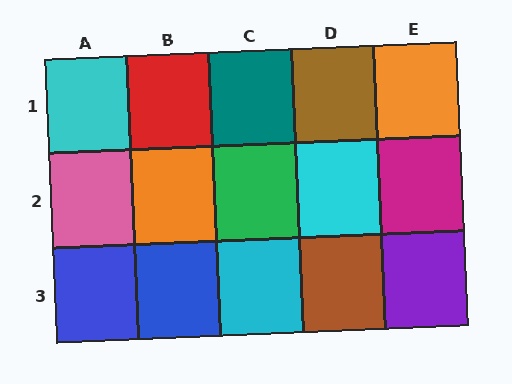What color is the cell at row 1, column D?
Brown.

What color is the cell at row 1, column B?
Red.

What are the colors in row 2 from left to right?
Pink, orange, green, cyan, magenta.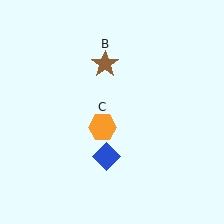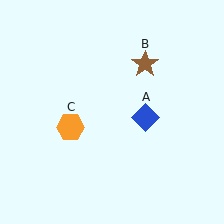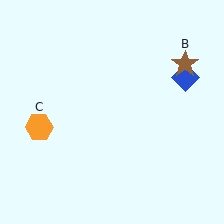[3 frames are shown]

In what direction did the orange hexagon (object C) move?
The orange hexagon (object C) moved left.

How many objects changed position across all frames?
3 objects changed position: blue diamond (object A), brown star (object B), orange hexagon (object C).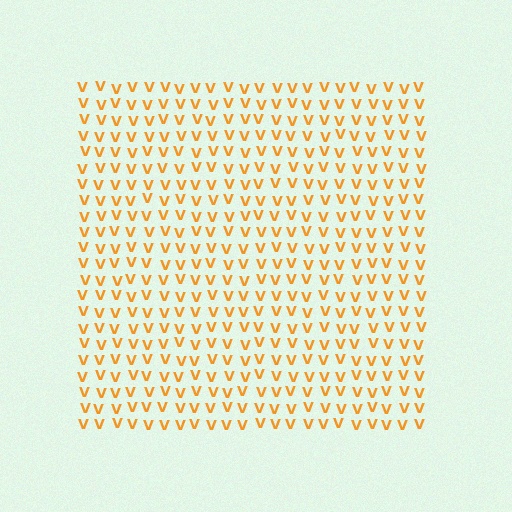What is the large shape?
The large shape is a square.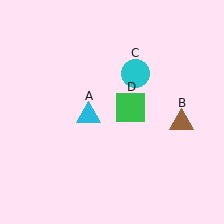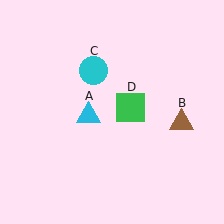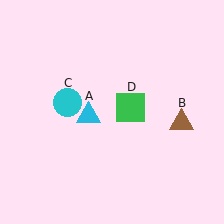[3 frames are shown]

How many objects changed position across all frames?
1 object changed position: cyan circle (object C).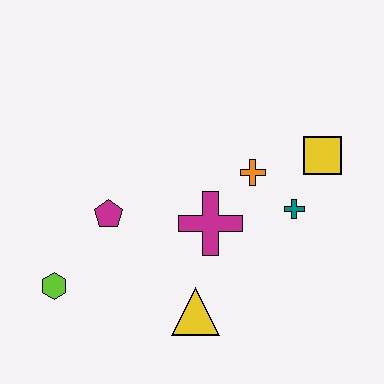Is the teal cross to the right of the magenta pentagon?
Yes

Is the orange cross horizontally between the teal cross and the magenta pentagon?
Yes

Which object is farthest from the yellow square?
The lime hexagon is farthest from the yellow square.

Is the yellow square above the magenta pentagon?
Yes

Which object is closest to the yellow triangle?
The magenta cross is closest to the yellow triangle.